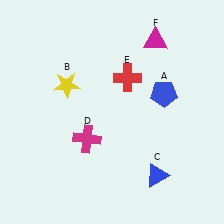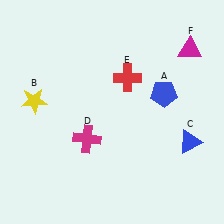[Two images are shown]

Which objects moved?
The objects that moved are: the yellow star (B), the blue triangle (C), the magenta triangle (F).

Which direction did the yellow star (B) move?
The yellow star (B) moved left.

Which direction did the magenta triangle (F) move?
The magenta triangle (F) moved right.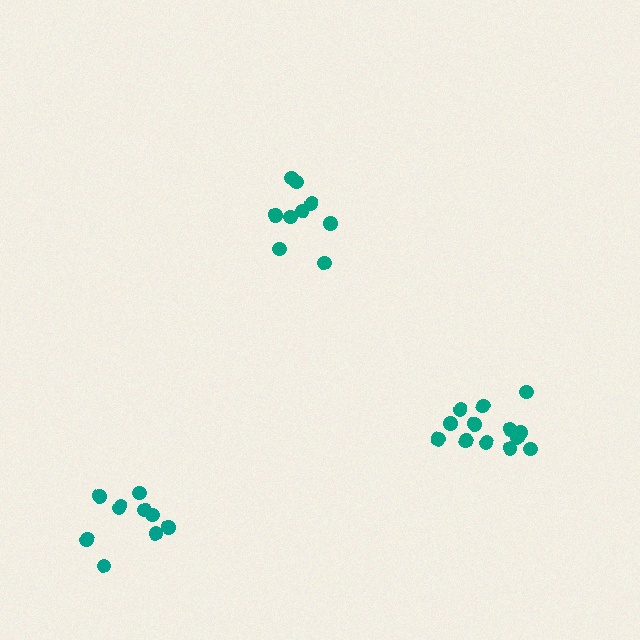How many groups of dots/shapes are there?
There are 3 groups.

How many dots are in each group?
Group 1: 9 dots, Group 2: 13 dots, Group 3: 10 dots (32 total).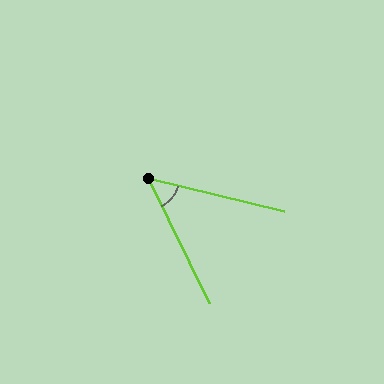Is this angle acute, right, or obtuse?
It is acute.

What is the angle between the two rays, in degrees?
Approximately 51 degrees.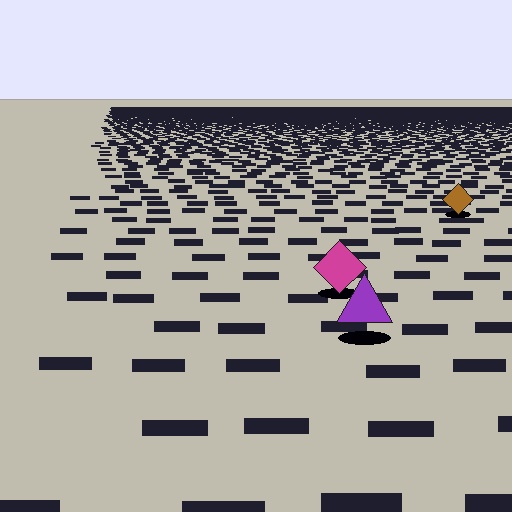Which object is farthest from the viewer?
The brown diamond is farthest from the viewer. It appears smaller and the ground texture around it is denser.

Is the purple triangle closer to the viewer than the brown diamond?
Yes. The purple triangle is closer — you can tell from the texture gradient: the ground texture is coarser near it.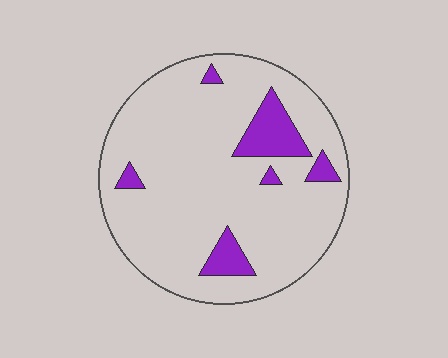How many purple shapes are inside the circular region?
6.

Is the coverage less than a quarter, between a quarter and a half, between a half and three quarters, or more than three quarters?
Less than a quarter.